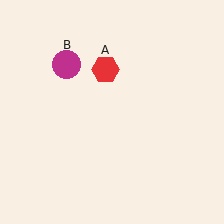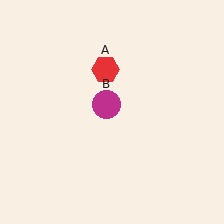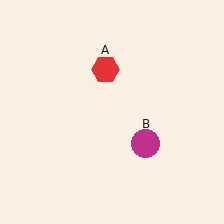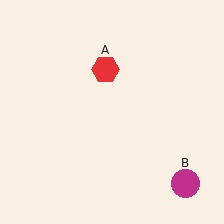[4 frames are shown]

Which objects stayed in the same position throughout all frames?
Red hexagon (object A) remained stationary.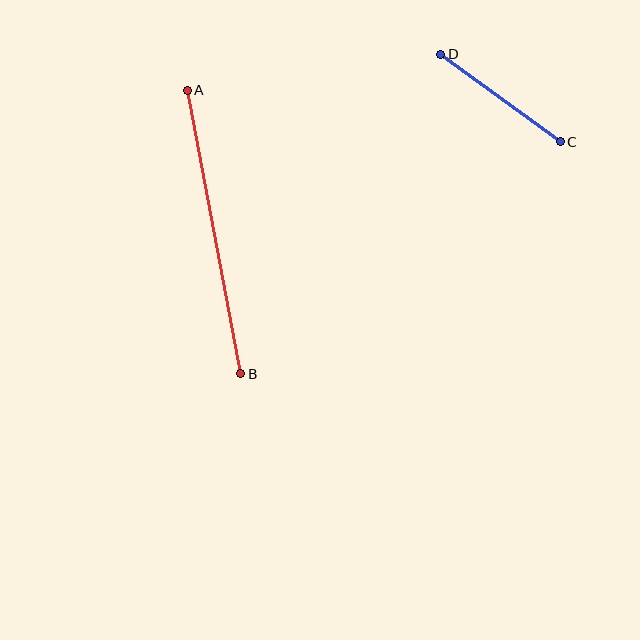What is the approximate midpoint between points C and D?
The midpoint is at approximately (501, 98) pixels.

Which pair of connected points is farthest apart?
Points A and B are farthest apart.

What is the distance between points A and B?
The distance is approximately 288 pixels.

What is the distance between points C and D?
The distance is approximately 148 pixels.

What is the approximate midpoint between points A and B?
The midpoint is at approximately (214, 232) pixels.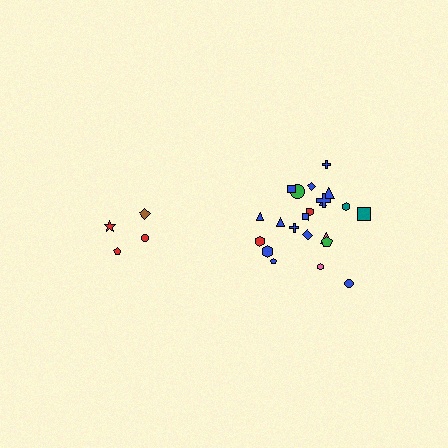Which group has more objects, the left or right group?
The right group.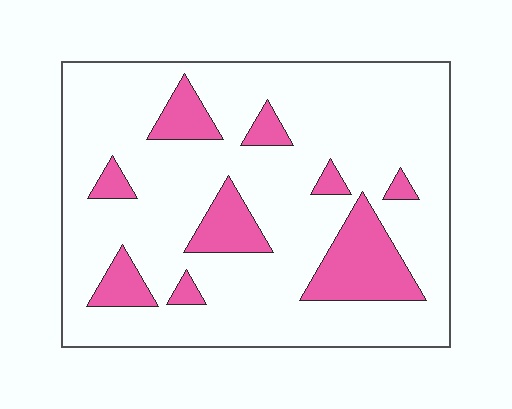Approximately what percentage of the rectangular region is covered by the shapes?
Approximately 20%.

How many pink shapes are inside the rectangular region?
9.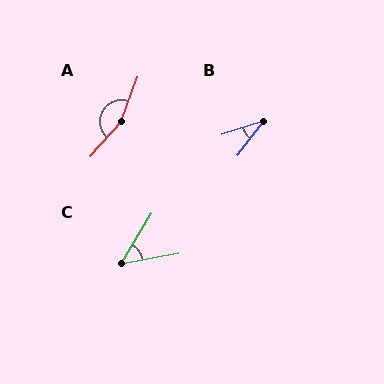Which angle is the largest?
A, at approximately 158 degrees.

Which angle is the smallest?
B, at approximately 34 degrees.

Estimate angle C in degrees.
Approximately 49 degrees.